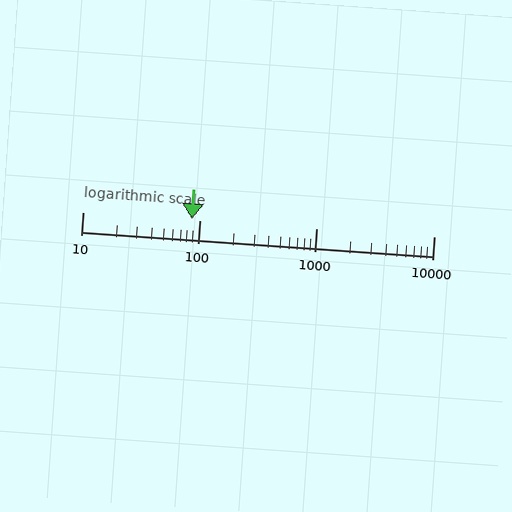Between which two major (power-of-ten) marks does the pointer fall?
The pointer is between 10 and 100.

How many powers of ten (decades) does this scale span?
The scale spans 3 decades, from 10 to 10000.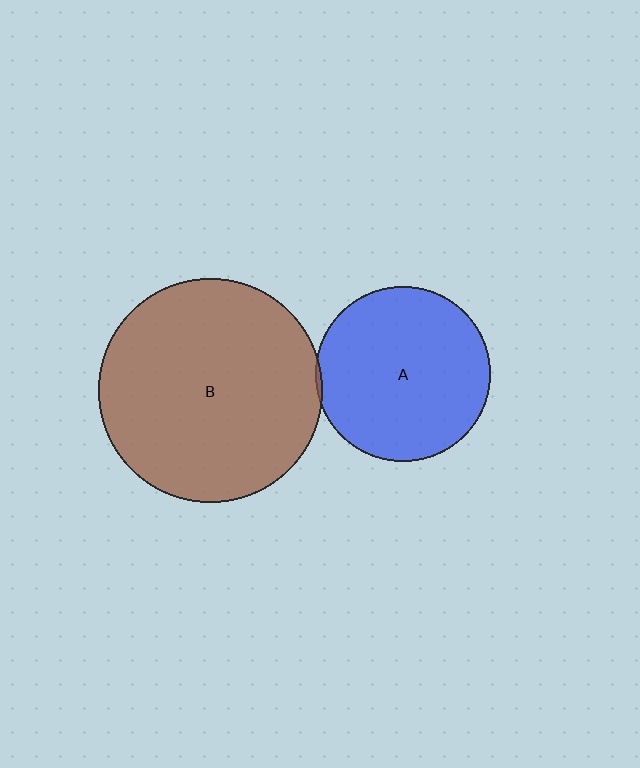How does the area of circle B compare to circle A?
Approximately 1.7 times.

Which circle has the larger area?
Circle B (brown).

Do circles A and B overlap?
Yes.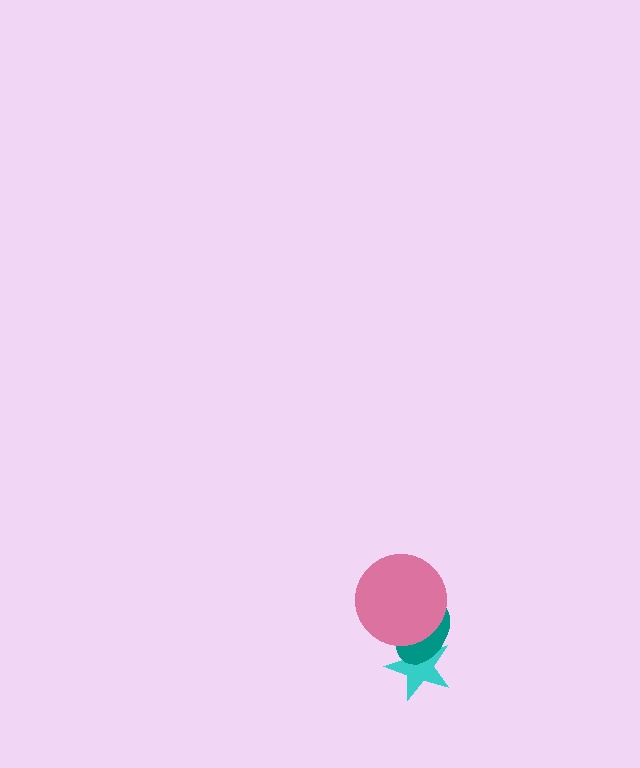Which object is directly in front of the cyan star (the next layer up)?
The teal ellipse is directly in front of the cyan star.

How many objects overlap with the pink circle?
2 objects overlap with the pink circle.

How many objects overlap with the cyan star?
2 objects overlap with the cyan star.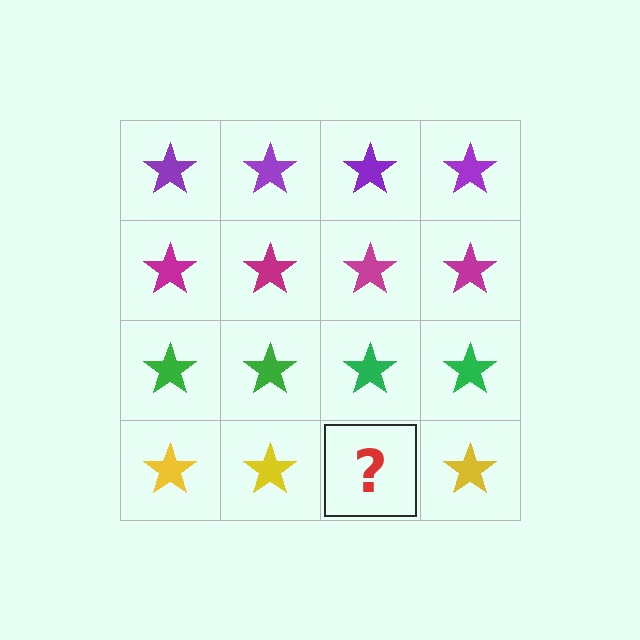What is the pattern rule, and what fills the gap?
The rule is that each row has a consistent color. The gap should be filled with a yellow star.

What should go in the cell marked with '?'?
The missing cell should contain a yellow star.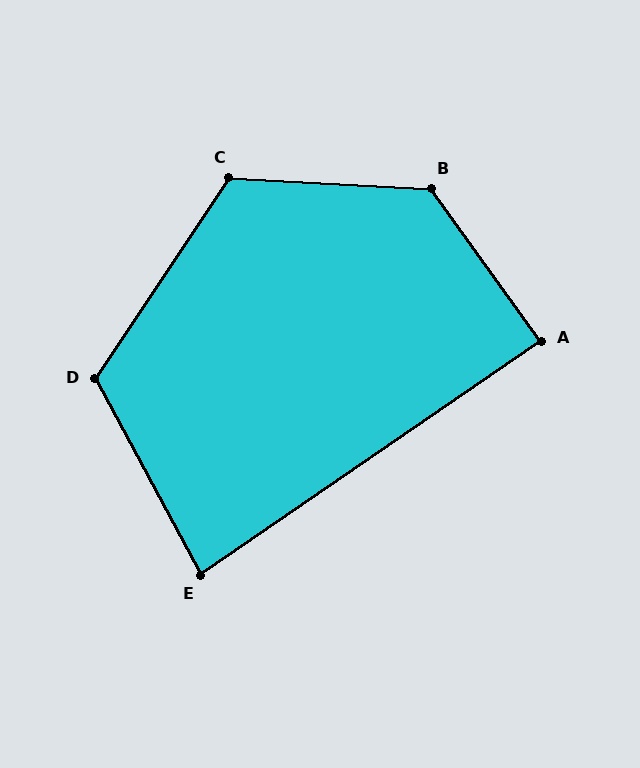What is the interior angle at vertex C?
Approximately 121 degrees (obtuse).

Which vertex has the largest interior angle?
B, at approximately 128 degrees.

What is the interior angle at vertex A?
Approximately 89 degrees (approximately right).